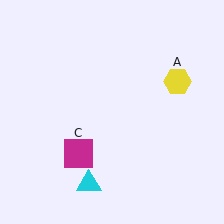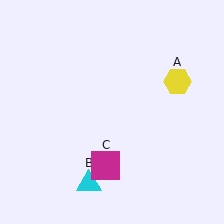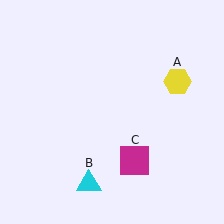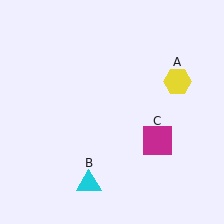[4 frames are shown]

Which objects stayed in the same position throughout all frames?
Yellow hexagon (object A) and cyan triangle (object B) remained stationary.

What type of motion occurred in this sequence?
The magenta square (object C) rotated counterclockwise around the center of the scene.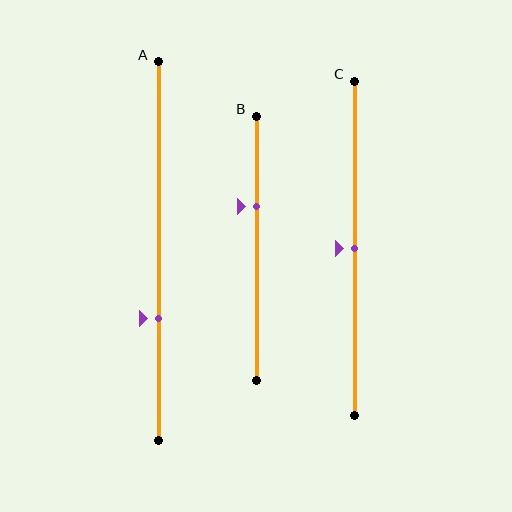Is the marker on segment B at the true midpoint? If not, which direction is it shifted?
No, the marker on segment B is shifted upward by about 16% of the segment length.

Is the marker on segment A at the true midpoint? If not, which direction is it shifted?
No, the marker on segment A is shifted downward by about 18% of the segment length.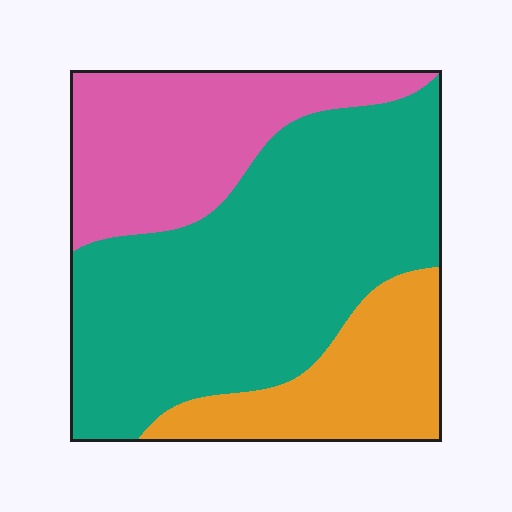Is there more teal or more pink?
Teal.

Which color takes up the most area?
Teal, at roughly 55%.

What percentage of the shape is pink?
Pink covers 26% of the shape.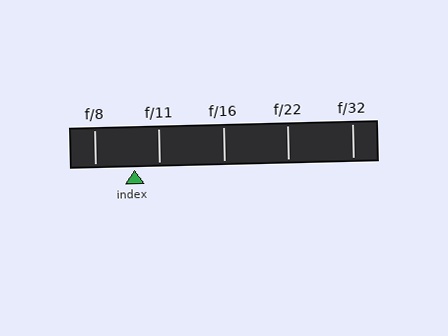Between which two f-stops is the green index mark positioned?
The index mark is between f/8 and f/11.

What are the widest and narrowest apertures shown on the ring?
The widest aperture shown is f/8 and the narrowest is f/32.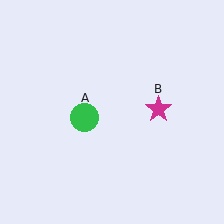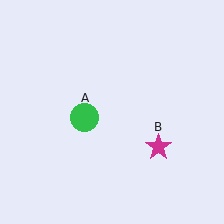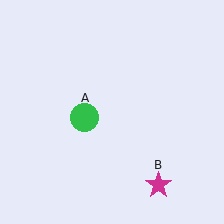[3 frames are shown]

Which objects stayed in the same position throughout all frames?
Green circle (object A) remained stationary.